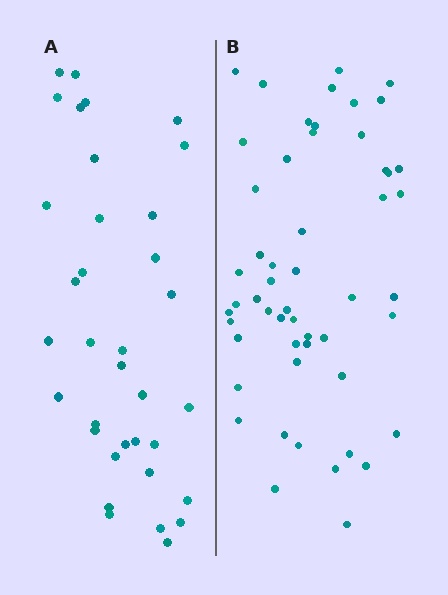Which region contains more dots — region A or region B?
Region B (the right region) has more dots.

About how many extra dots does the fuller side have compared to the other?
Region B has approximately 20 more dots than region A.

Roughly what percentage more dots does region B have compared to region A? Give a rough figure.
About 50% more.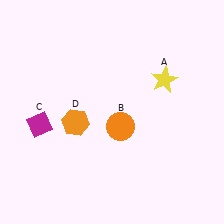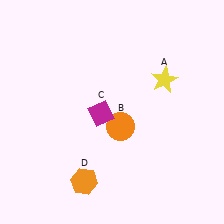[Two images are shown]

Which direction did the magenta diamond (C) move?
The magenta diamond (C) moved right.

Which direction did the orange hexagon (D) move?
The orange hexagon (D) moved down.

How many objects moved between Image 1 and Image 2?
2 objects moved between the two images.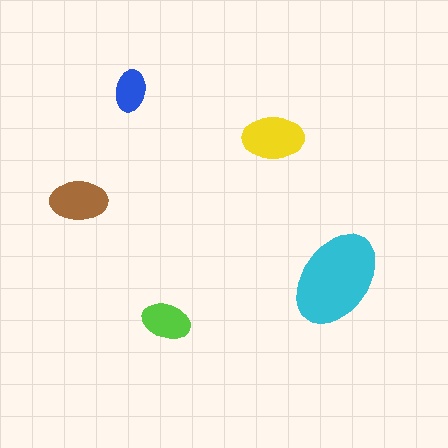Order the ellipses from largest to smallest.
the cyan one, the yellow one, the brown one, the lime one, the blue one.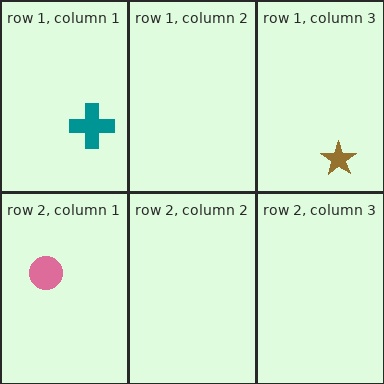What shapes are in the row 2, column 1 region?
The pink circle.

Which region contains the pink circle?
The row 2, column 1 region.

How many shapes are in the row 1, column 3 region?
1.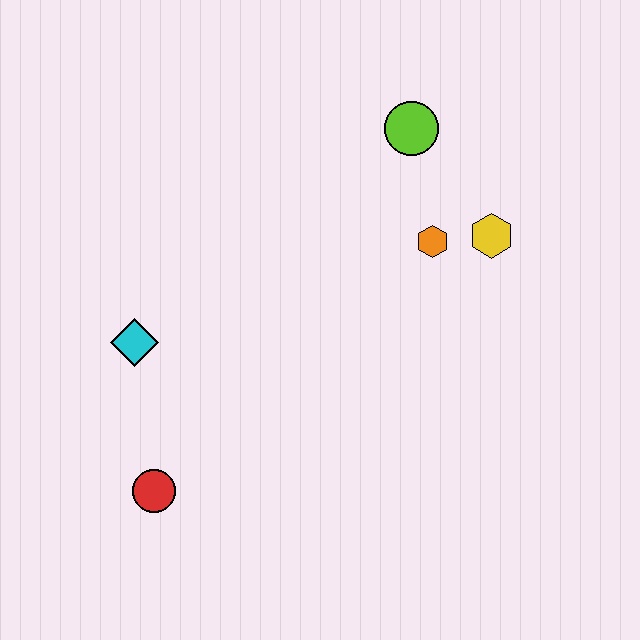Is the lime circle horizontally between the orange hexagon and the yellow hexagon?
No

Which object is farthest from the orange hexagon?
The red circle is farthest from the orange hexagon.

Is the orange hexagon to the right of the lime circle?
Yes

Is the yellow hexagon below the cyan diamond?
No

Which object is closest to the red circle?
The cyan diamond is closest to the red circle.